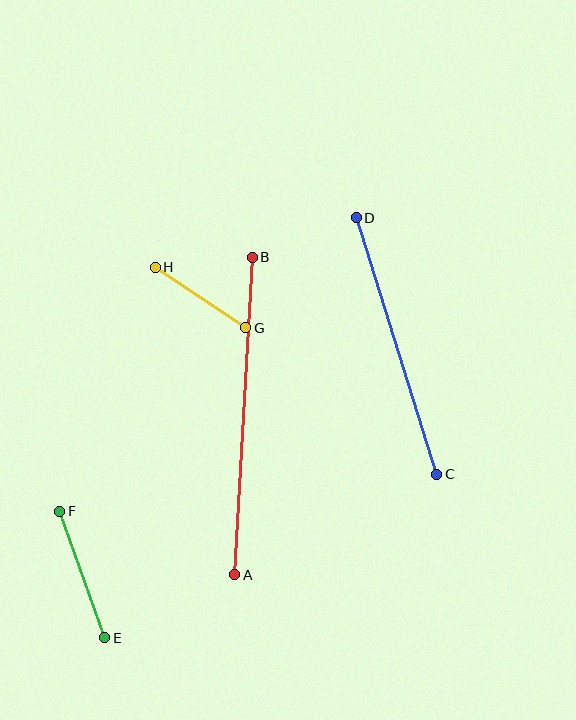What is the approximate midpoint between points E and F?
The midpoint is at approximately (82, 574) pixels.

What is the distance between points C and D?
The distance is approximately 269 pixels.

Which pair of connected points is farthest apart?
Points A and B are farthest apart.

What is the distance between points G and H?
The distance is approximately 109 pixels.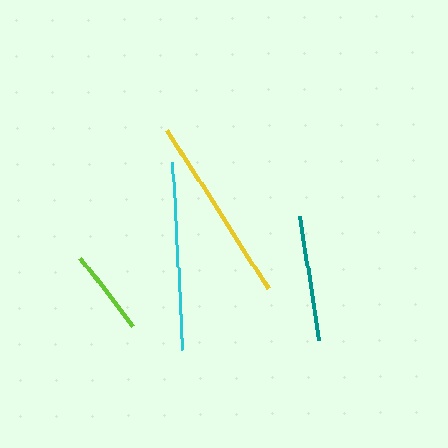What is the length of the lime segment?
The lime segment is approximately 86 pixels long.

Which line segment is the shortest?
The lime line is the shortest at approximately 86 pixels.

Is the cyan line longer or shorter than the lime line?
The cyan line is longer than the lime line.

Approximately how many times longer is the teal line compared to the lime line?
The teal line is approximately 1.4 times the length of the lime line.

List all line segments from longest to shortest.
From longest to shortest: cyan, yellow, teal, lime.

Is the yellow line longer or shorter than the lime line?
The yellow line is longer than the lime line.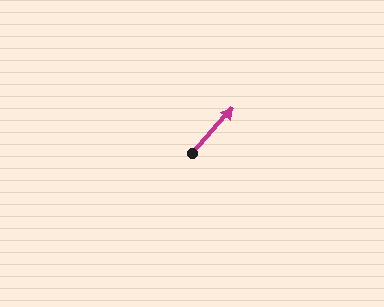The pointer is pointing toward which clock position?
Roughly 1 o'clock.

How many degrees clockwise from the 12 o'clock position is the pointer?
Approximately 42 degrees.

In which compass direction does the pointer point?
Northeast.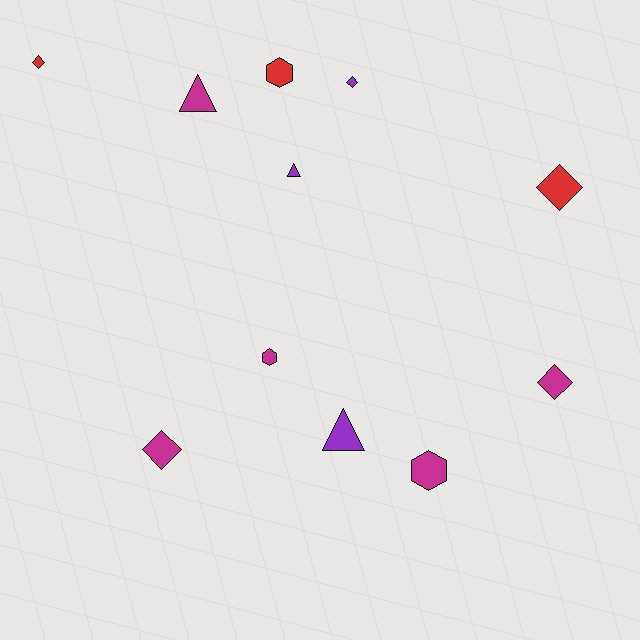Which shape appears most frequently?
Diamond, with 5 objects.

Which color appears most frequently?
Magenta, with 5 objects.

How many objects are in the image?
There are 11 objects.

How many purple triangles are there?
There are 2 purple triangles.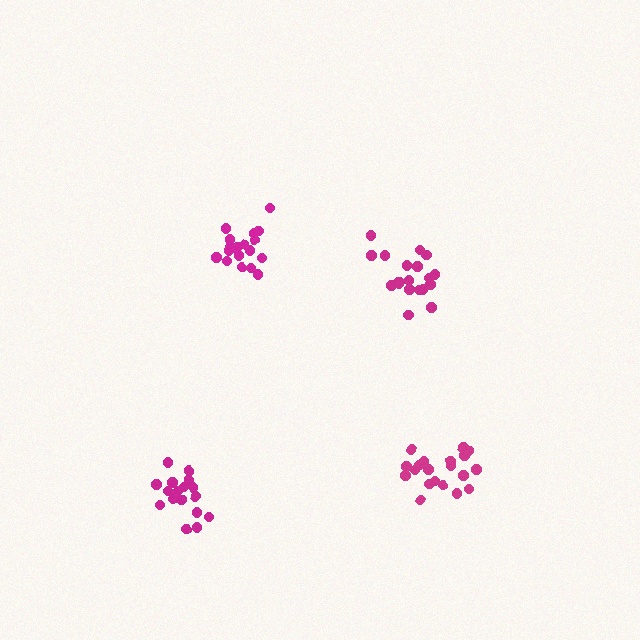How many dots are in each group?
Group 1: 18 dots, Group 2: 20 dots, Group 3: 18 dots, Group 4: 19 dots (75 total).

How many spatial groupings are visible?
There are 4 spatial groupings.